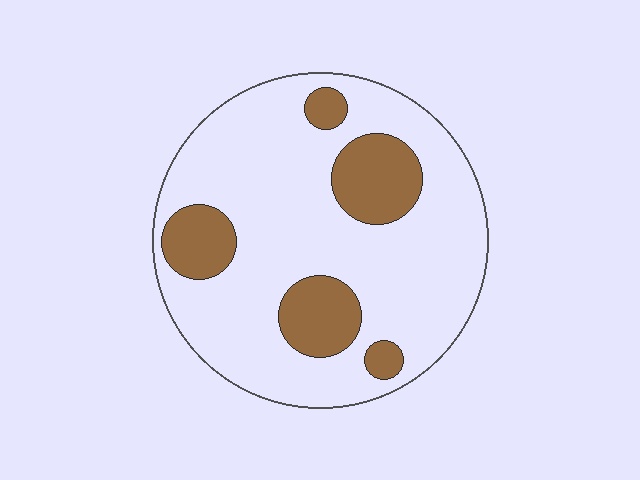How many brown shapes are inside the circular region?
5.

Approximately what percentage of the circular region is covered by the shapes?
Approximately 20%.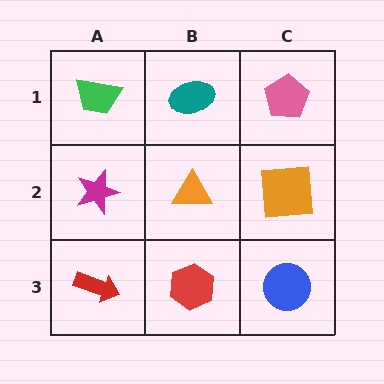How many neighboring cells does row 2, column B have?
4.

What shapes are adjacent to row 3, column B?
An orange triangle (row 2, column B), a red arrow (row 3, column A), a blue circle (row 3, column C).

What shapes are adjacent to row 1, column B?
An orange triangle (row 2, column B), a green trapezoid (row 1, column A), a pink pentagon (row 1, column C).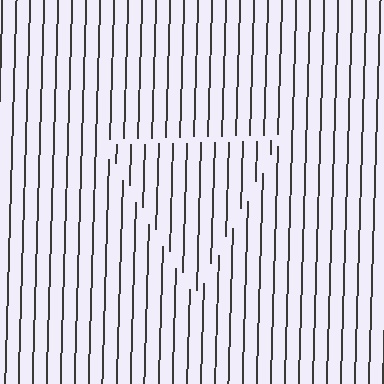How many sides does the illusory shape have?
3 sides — the line-ends trace a triangle.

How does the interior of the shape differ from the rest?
The interior of the shape contains the same grating, shifted by half a period — the contour is defined by the phase discontinuity where line-ends from the inner and outer gratings abut.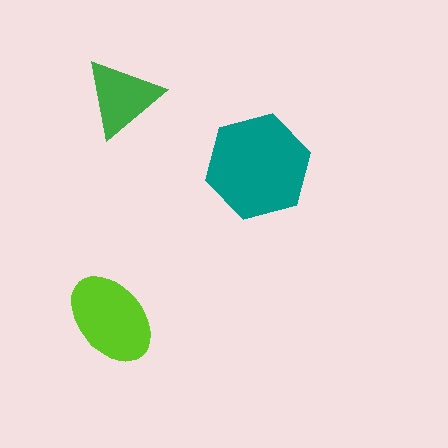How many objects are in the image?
There are 3 objects in the image.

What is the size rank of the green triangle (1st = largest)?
3rd.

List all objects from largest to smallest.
The teal hexagon, the lime ellipse, the green triangle.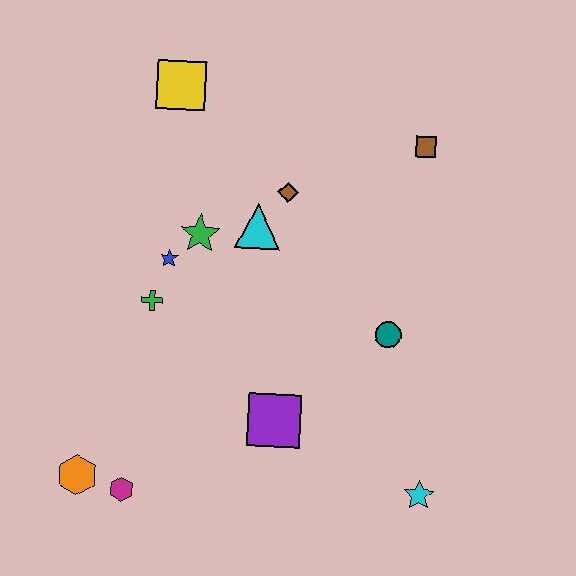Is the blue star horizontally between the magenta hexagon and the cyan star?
Yes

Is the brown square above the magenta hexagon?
Yes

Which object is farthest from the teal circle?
The orange hexagon is farthest from the teal circle.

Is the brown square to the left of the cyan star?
Yes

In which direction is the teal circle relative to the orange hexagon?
The teal circle is to the right of the orange hexagon.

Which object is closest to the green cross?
The blue star is closest to the green cross.